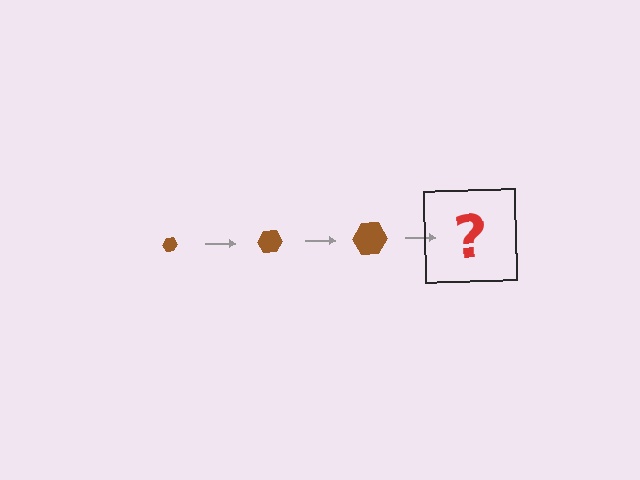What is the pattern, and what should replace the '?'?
The pattern is that the hexagon gets progressively larger each step. The '?' should be a brown hexagon, larger than the previous one.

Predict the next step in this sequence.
The next step is a brown hexagon, larger than the previous one.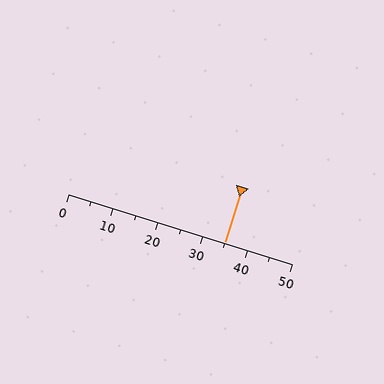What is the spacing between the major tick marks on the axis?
The major ticks are spaced 10 apart.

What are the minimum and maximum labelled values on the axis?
The axis runs from 0 to 50.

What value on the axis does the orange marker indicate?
The marker indicates approximately 35.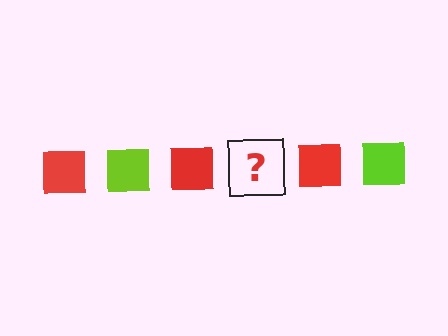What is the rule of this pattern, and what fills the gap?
The rule is that the pattern cycles through red, lime squares. The gap should be filled with a lime square.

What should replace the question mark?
The question mark should be replaced with a lime square.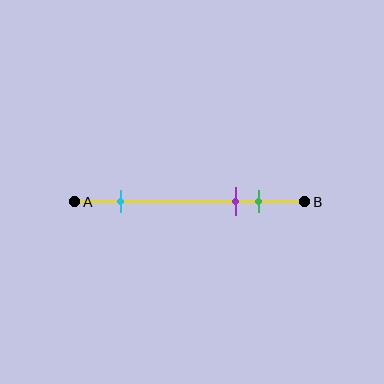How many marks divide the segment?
There are 3 marks dividing the segment.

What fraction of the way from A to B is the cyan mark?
The cyan mark is approximately 20% (0.2) of the way from A to B.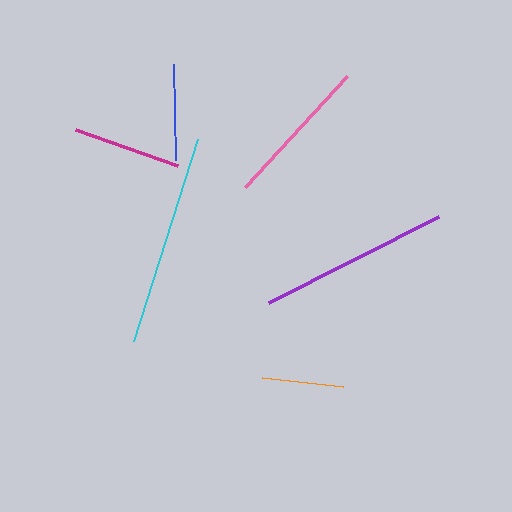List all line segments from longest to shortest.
From longest to shortest: cyan, purple, pink, magenta, blue, orange.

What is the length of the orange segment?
The orange segment is approximately 82 pixels long.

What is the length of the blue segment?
The blue segment is approximately 96 pixels long.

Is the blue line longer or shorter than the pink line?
The pink line is longer than the blue line.